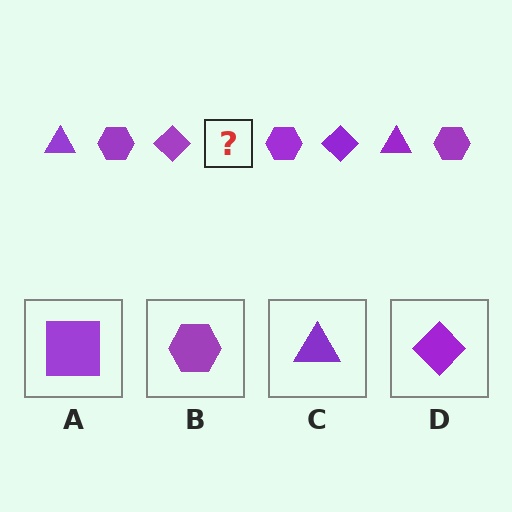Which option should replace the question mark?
Option C.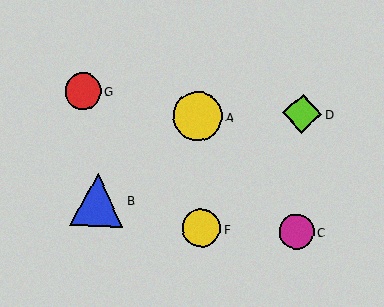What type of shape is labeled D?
Shape D is a lime diamond.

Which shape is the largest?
The blue triangle (labeled B) is the largest.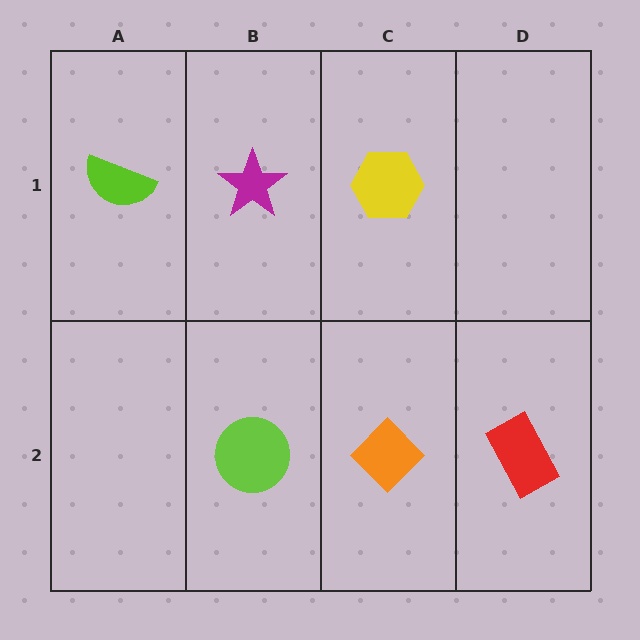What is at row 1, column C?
A yellow hexagon.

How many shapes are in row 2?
3 shapes.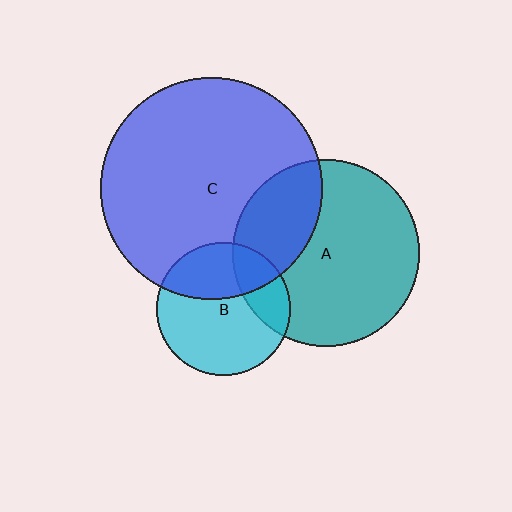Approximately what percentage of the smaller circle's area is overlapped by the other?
Approximately 35%.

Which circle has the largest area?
Circle C (blue).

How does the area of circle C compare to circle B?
Approximately 2.8 times.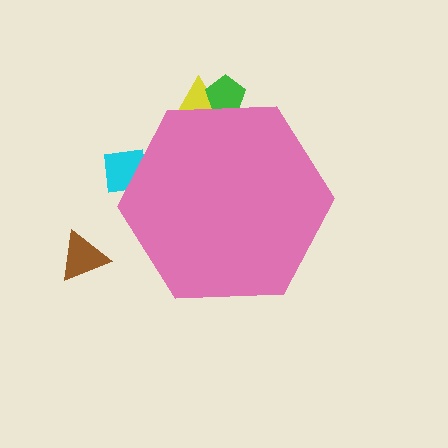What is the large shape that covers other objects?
A pink hexagon.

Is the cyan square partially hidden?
Yes, the cyan square is partially hidden behind the pink hexagon.